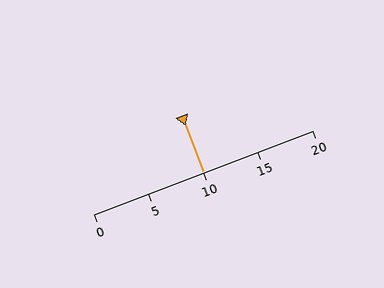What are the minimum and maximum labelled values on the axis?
The axis runs from 0 to 20.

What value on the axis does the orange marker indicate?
The marker indicates approximately 10.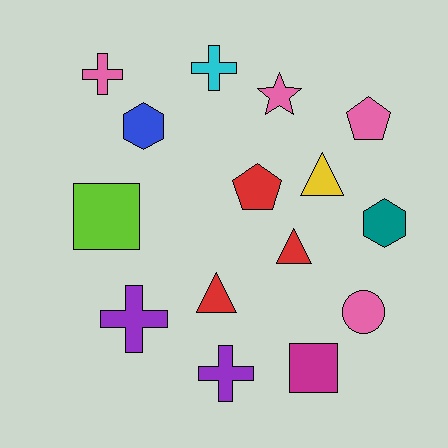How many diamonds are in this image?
There are no diamonds.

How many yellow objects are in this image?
There is 1 yellow object.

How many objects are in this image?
There are 15 objects.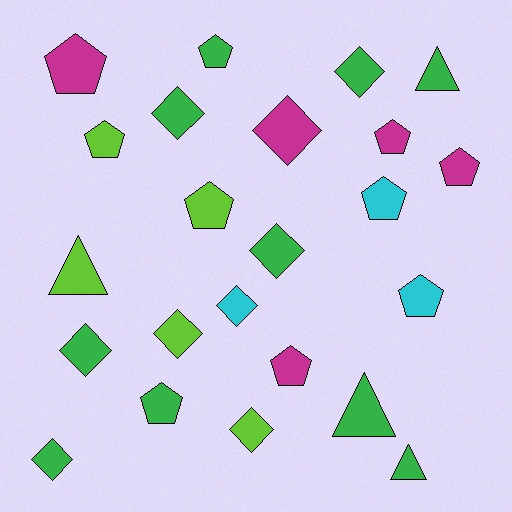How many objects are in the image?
There are 23 objects.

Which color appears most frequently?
Green, with 10 objects.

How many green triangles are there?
There are 3 green triangles.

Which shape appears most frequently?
Pentagon, with 10 objects.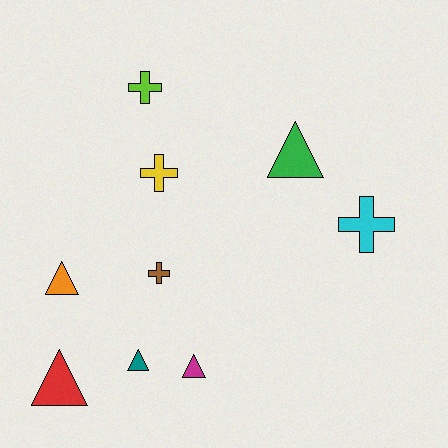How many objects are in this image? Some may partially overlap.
There are 9 objects.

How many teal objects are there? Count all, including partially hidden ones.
There is 1 teal object.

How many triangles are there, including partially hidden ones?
There are 5 triangles.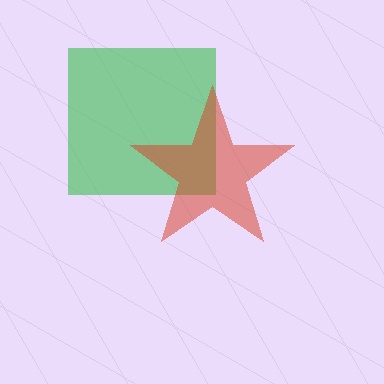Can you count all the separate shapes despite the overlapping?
Yes, there are 2 separate shapes.